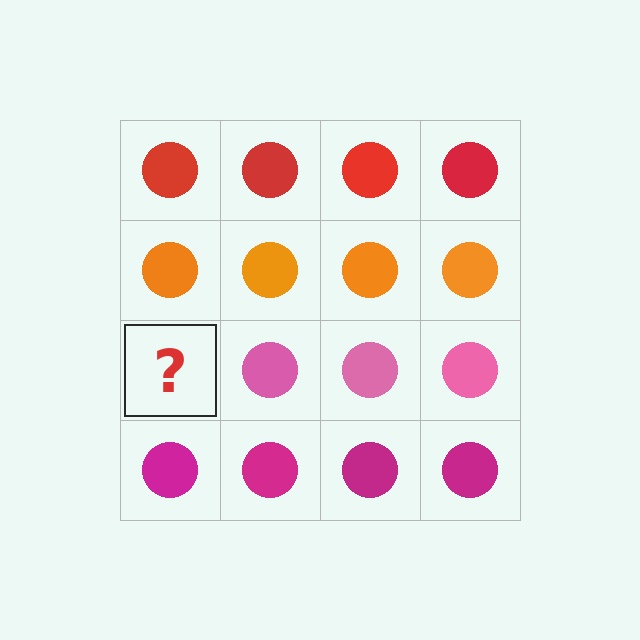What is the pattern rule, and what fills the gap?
The rule is that each row has a consistent color. The gap should be filled with a pink circle.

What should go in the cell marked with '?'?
The missing cell should contain a pink circle.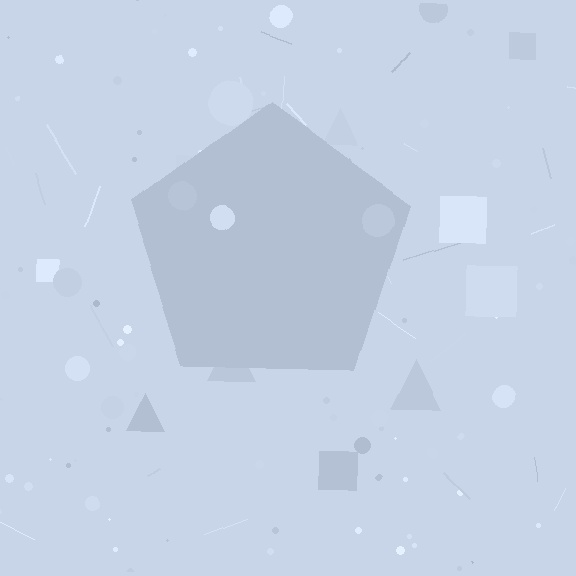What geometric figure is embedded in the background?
A pentagon is embedded in the background.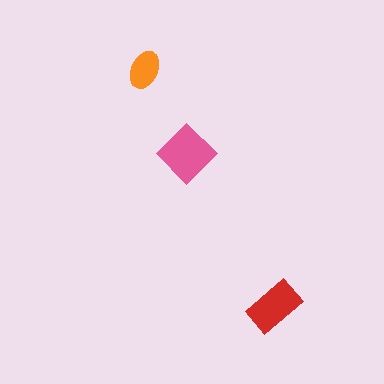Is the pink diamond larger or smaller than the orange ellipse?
Larger.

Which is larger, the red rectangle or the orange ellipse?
The red rectangle.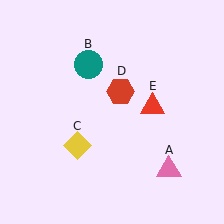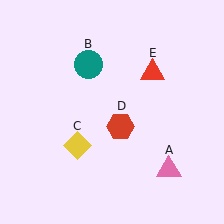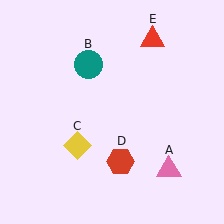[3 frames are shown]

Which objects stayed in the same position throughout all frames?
Pink triangle (object A) and teal circle (object B) and yellow diamond (object C) remained stationary.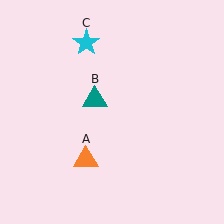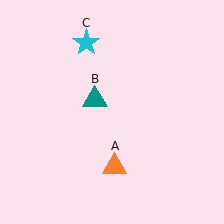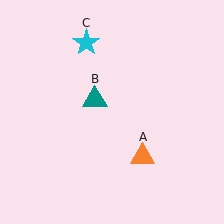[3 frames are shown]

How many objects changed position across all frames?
1 object changed position: orange triangle (object A).